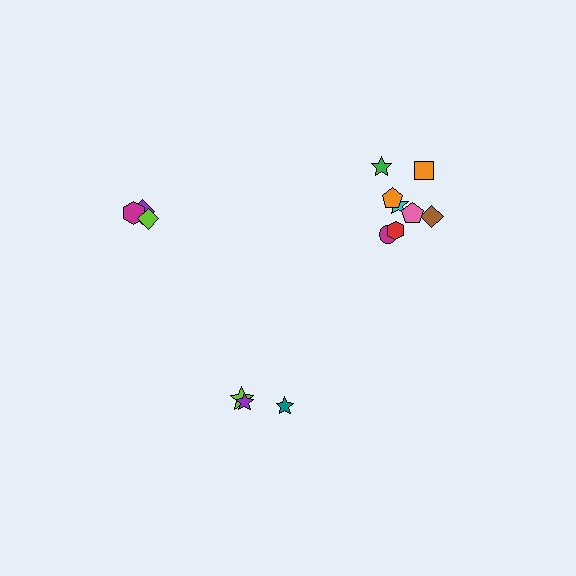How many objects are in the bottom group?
There are 3 objects.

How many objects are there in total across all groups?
There are 14 objects.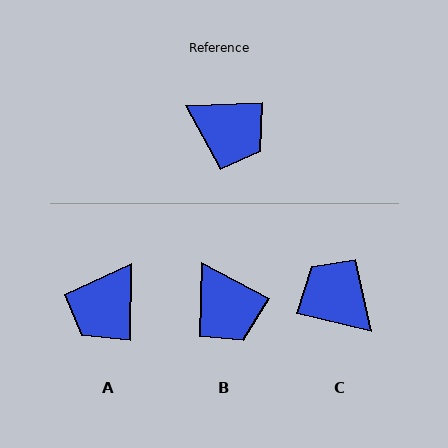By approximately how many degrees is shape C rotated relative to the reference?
Approximately 163 degrees counter-clockwise.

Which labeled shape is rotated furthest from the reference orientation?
C, about 163 degrees away.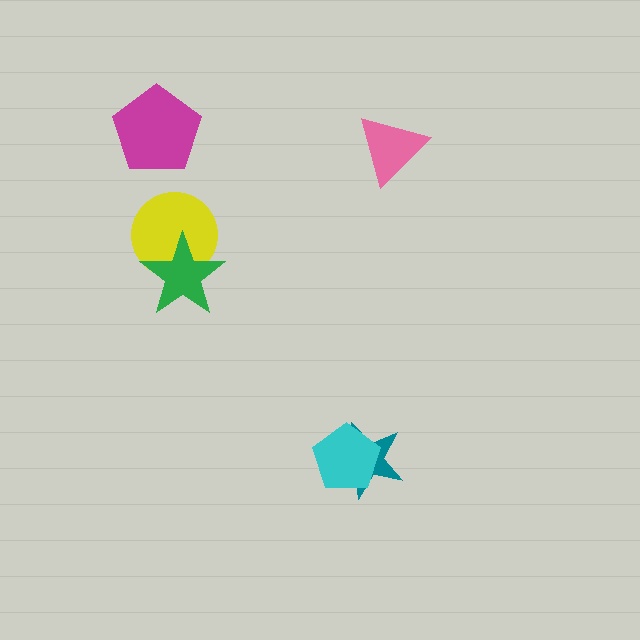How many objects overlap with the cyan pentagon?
1 object overlaps with the cyan pentagon.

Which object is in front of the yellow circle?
The green star is in front of the yellow circle.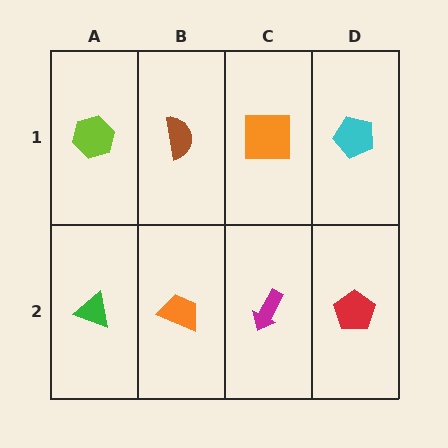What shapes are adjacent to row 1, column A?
A green triangle (row 2, column A), a brown semicircle (row 1, column B).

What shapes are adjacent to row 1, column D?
A red pentagon (row 2, column D), an orange square (row 1, column C).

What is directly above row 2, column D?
A cyan pentagon.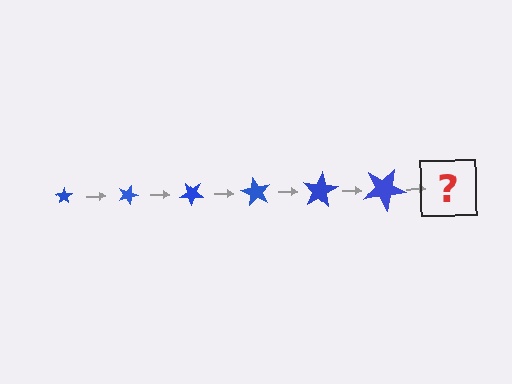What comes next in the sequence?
The next element should be a star, larger than the previous one and rotated 120 degrees from the start.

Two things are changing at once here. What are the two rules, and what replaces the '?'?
The two rules are that the star grows larger each step and it rotates 20 degrees each step. The '?' should be a star, larger than the previous one and rotated 120 degrees from the start.